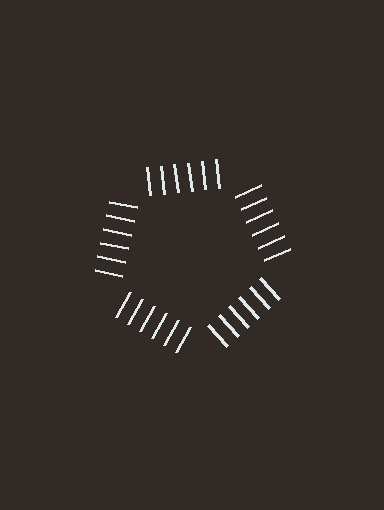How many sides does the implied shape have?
5 sides — the line-ends trace a pentagon.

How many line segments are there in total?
30 — 6 along each of the 5 edges.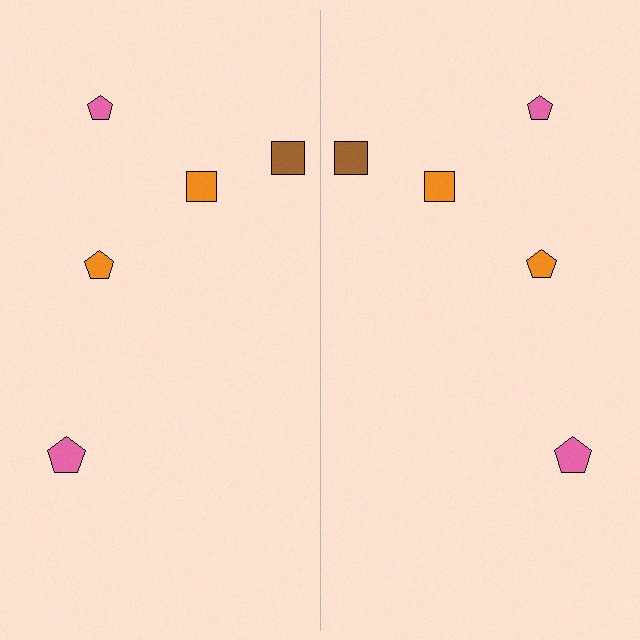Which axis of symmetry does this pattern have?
The pattern has a vertical axis of symmetry running through the center of the image.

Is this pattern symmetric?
Yes, this pattern has bilateral (reflection) symmetry.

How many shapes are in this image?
There are 10 shapes in this image.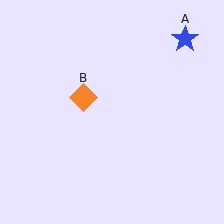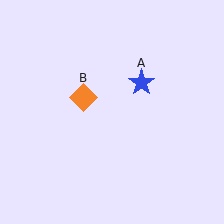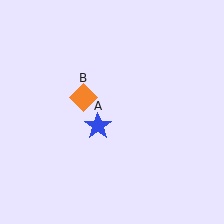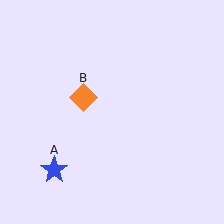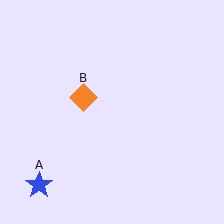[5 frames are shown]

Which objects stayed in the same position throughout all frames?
Orange diamond (object B) remained stationary.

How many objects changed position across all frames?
1 object changed position: blue star (object A).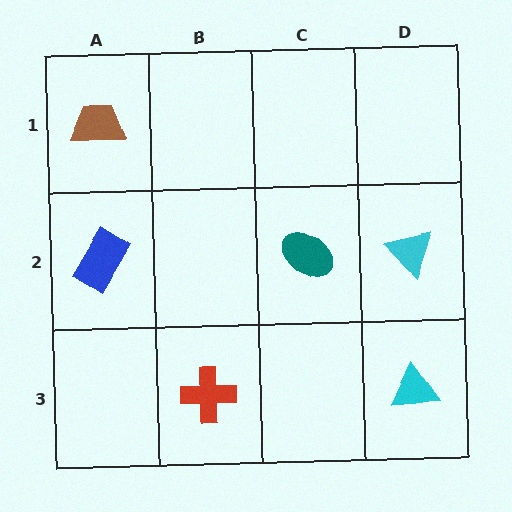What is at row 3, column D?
A cyan triangle.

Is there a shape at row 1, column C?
No, that cell is empty.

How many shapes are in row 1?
1 shape.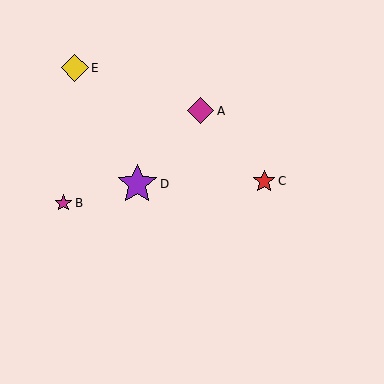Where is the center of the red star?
The center of the red star is at (264, 181).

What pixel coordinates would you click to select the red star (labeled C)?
Click at (264, 181) to select the red star C.